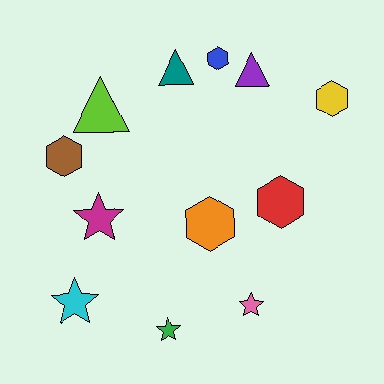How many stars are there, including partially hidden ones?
There are 4 stars.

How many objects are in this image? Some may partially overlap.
There are 12 objects.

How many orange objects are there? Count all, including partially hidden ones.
There is 1 orange object.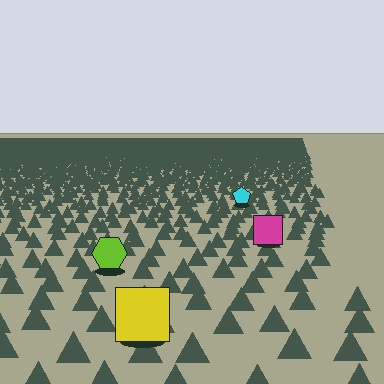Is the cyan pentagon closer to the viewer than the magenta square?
No. The magenta square is closer — you can tell from the texture gradient: the ground texture is coarser near it.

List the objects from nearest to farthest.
From nearest to farthest: the yellow square, the lime hexagon, the magenta square, the cyan pentagon.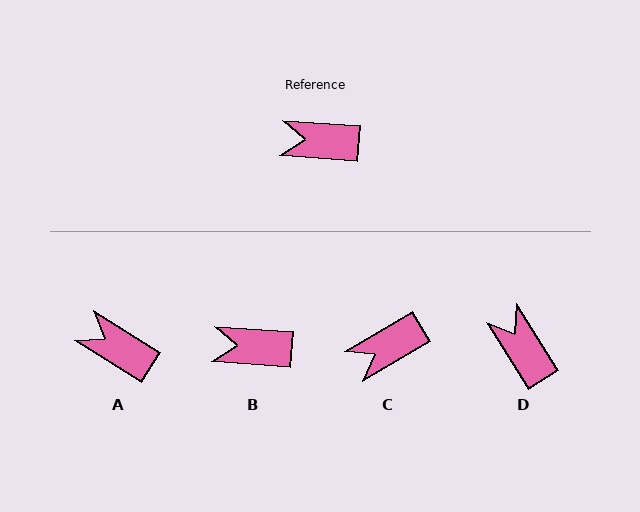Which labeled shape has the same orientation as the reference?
B.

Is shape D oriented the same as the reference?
No, it is off by about 53 degrees.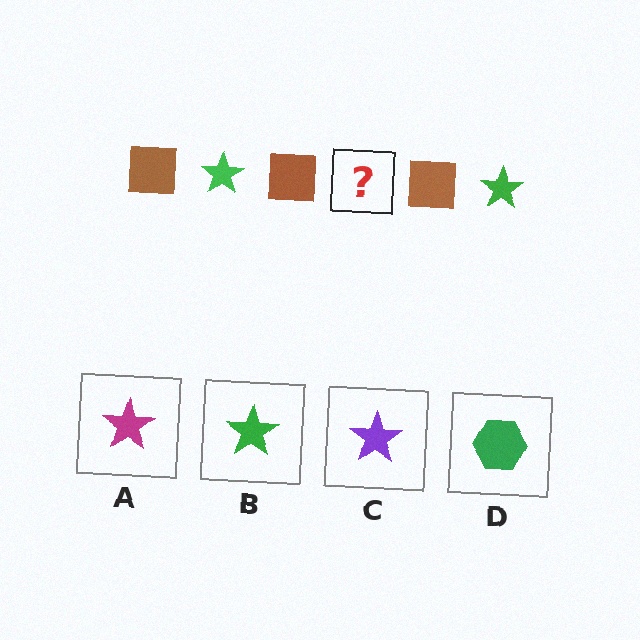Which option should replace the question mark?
Option B.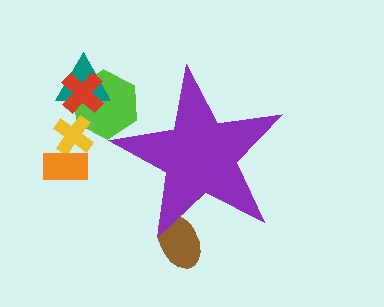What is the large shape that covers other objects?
A purple star.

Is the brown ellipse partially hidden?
Yes, the brown ellipse is partially hidden behind the purple star.